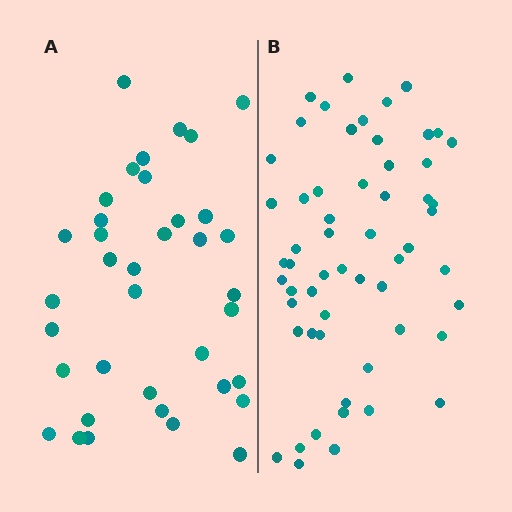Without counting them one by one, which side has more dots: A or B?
Region B (the right region) has more dots.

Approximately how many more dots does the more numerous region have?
Region B has approximately 20 more dots than region A.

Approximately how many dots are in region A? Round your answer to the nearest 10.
About 40 dots. (The exact count is 37, which rounds to 40.)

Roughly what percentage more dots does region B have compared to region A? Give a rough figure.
About 55% more.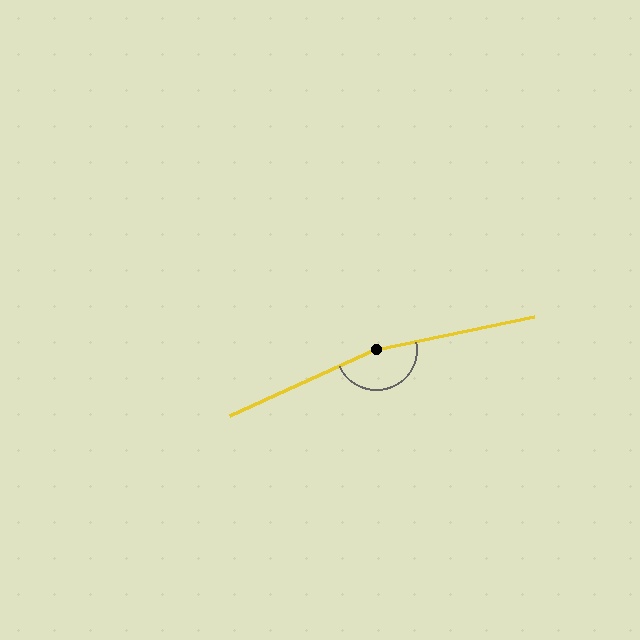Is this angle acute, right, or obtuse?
It is obtuse.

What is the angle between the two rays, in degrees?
Approximately 168 degrees.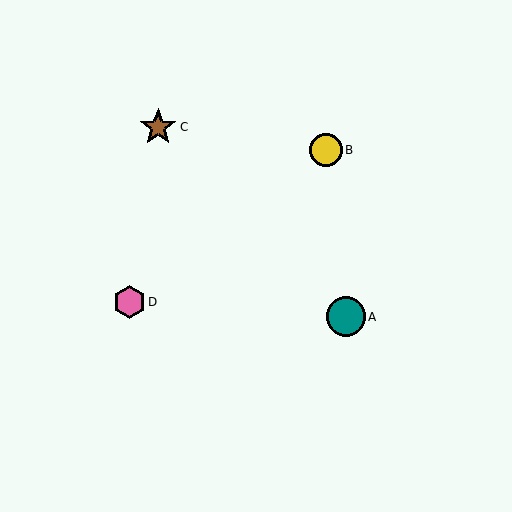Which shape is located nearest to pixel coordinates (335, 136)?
The yellow circle (labeled B) at (326, 150) is nearest to that location.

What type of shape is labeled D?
Shape D is a pink hexagon.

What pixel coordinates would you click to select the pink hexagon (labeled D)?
Click at (129, 302) to select the pink hexagon D.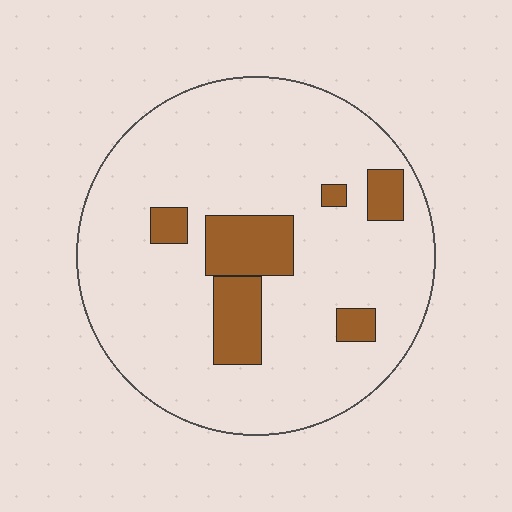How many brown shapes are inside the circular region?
6.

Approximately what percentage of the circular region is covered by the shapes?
Approximately 15%.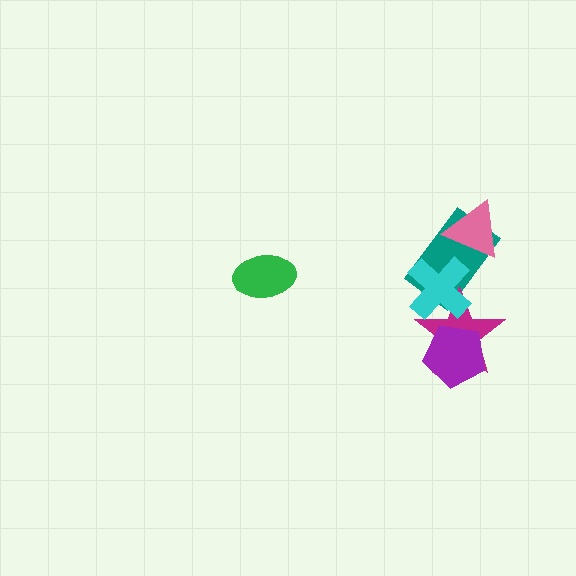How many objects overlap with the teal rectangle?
3 objects overlap with the teal rectangle.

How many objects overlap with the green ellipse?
0 objects overlap with the green ellipse.